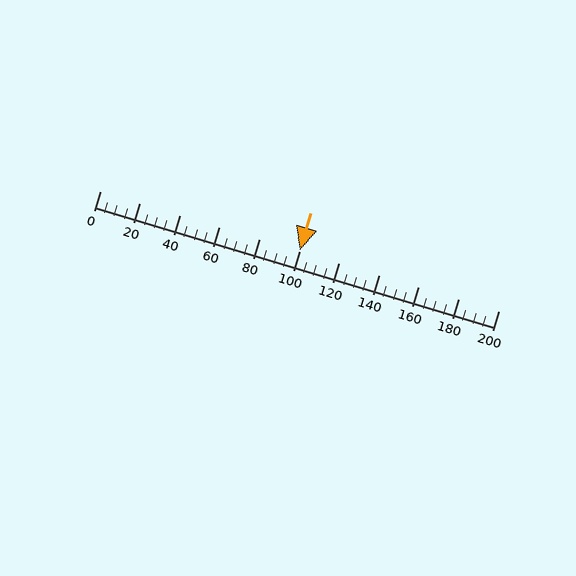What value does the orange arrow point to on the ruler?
The orange arrow points to approximately 100.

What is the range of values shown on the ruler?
The ruler shows values from 0 to 200.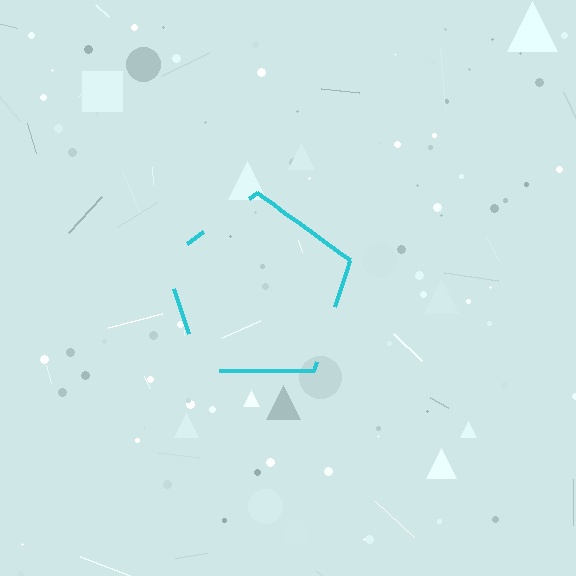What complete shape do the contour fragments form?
The contour fragments form a pentagon.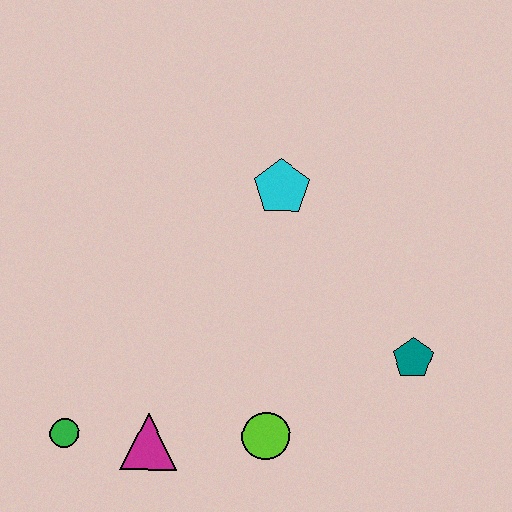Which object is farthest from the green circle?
The teal pentagon is farthest from the green circle.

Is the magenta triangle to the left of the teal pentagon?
Yes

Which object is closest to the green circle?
The magenta triangle is closest to the green circle.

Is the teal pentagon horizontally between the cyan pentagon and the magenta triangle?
No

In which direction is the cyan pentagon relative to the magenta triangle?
The cyan pentagon is above the magenta triangle.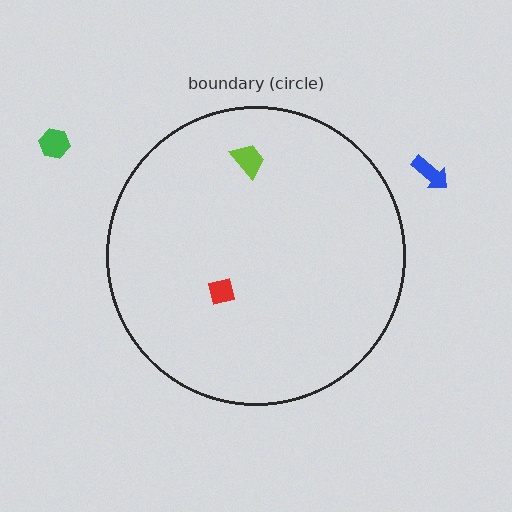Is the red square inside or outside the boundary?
Inside.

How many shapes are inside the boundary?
2 inside, 2 outside.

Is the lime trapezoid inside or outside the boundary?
Inside.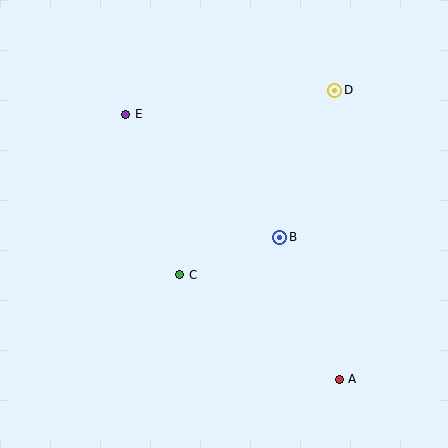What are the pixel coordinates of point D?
Point D is at (335, 90).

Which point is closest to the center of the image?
Point B at (280, 237) is closest to the center.